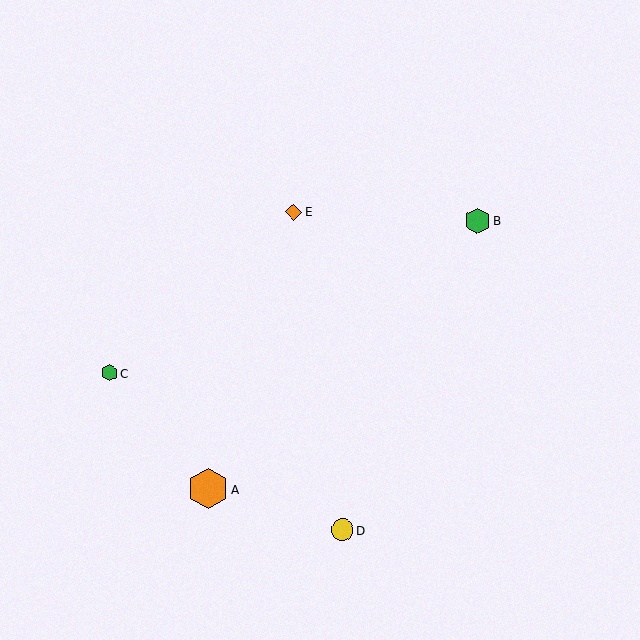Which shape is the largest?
The orange hexagon (labeled A) is the largest.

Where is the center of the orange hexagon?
The center of the orange hexagon is at (208, 489).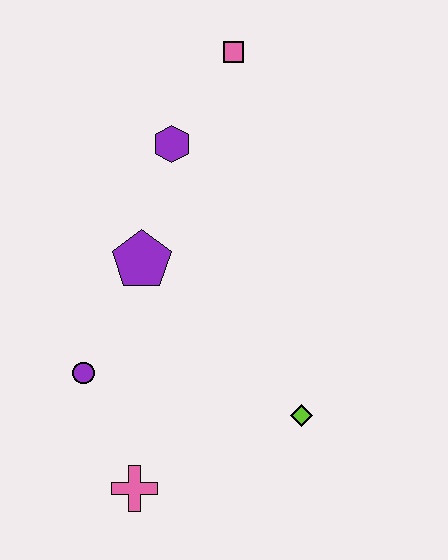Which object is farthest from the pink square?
The pink cross is farthest from the pink square.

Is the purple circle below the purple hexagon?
Yes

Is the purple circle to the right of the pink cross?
No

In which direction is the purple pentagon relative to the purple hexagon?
The purple pentagon is below the purple hexagon.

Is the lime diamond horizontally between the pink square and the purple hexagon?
No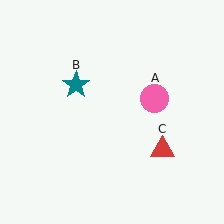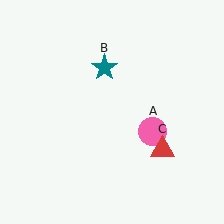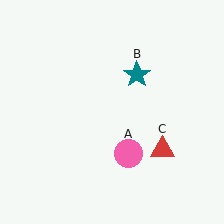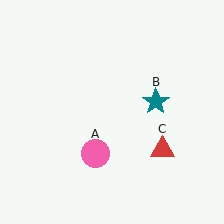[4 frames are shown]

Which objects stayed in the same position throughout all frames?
Red triangle (object C) remained stationary.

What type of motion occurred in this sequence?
The pink circle (object A), teal star (object B) rotated clockwise around the center of the scene.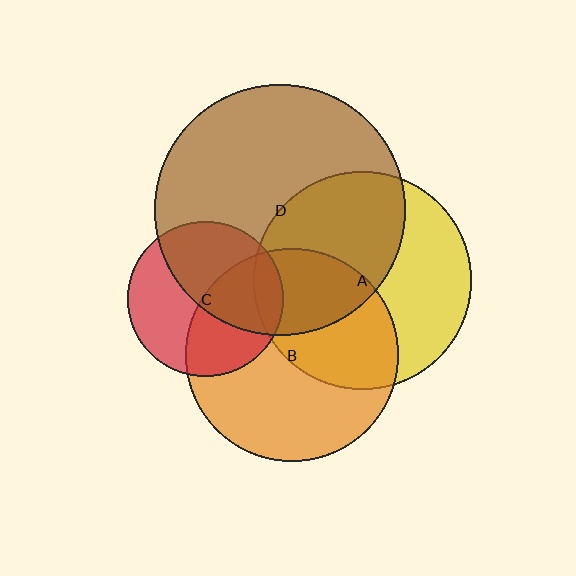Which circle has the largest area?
Circle D (brown).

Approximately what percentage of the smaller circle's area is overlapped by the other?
Approximately 45%.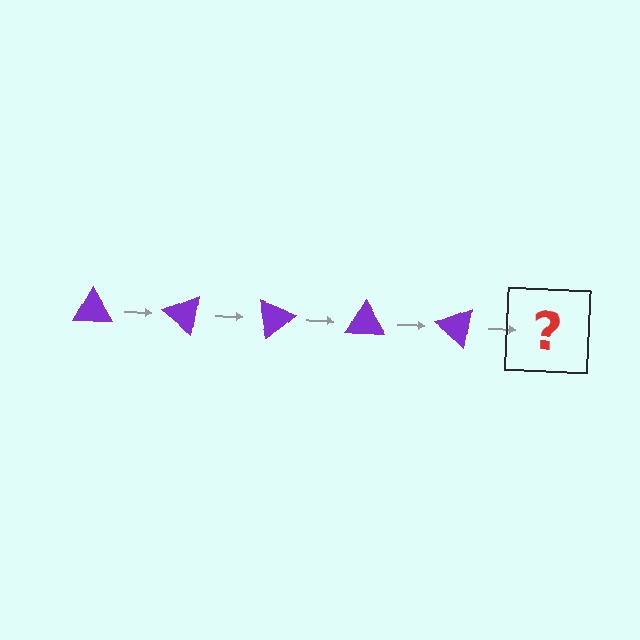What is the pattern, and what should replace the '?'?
The pattern is that the triangle rotates 40 degrees each step. The '?' should be a purple triangle rotated 200 degrees.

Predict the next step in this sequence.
The next step is a purple triangle rotated 200 degrees.